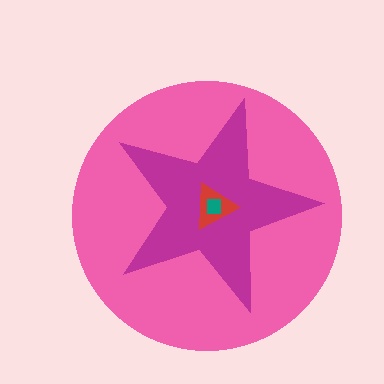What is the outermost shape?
The pink circle.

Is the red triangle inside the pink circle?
Yes.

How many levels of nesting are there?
4.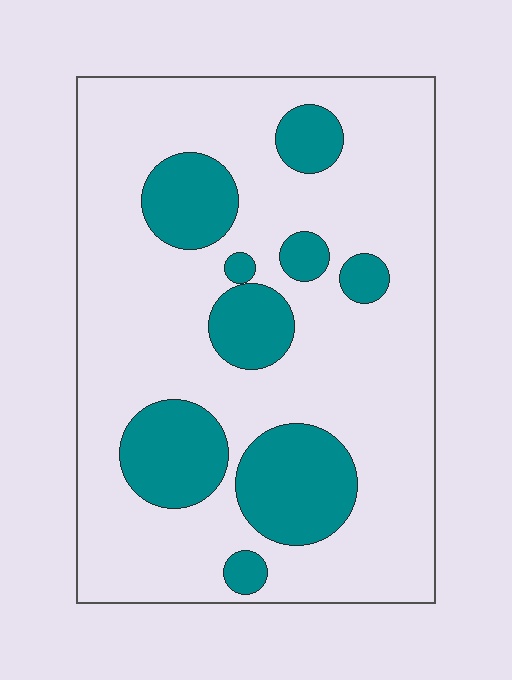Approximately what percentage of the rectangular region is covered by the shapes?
Approximately 25%.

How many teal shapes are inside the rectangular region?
9.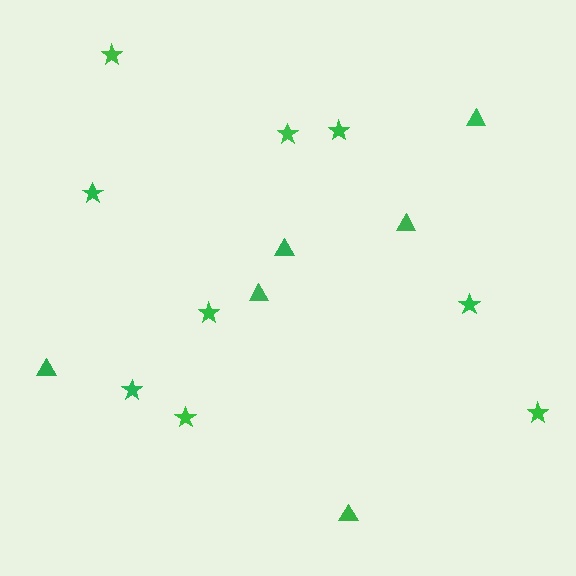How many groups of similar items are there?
There are 2 groups: one group of stars (9) and one group of triangles (6).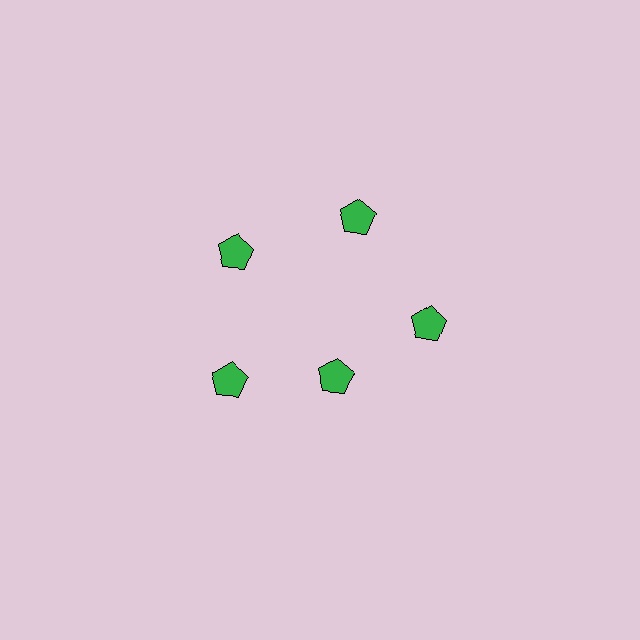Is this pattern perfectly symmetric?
No. The 5 green pentagons are arranged in a ring, but one element near the 5 o'clock position is pulled inward toward the center, breaking the 5-fold rotational symmetry.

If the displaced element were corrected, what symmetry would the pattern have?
It would have 5-fold rotational symmetry — the pattern would map onto itself every 72 degrees.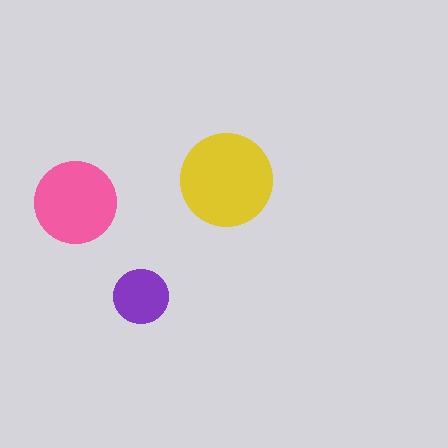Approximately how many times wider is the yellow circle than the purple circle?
About 1.5 times wider.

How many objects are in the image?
There are 3 objects in the image.